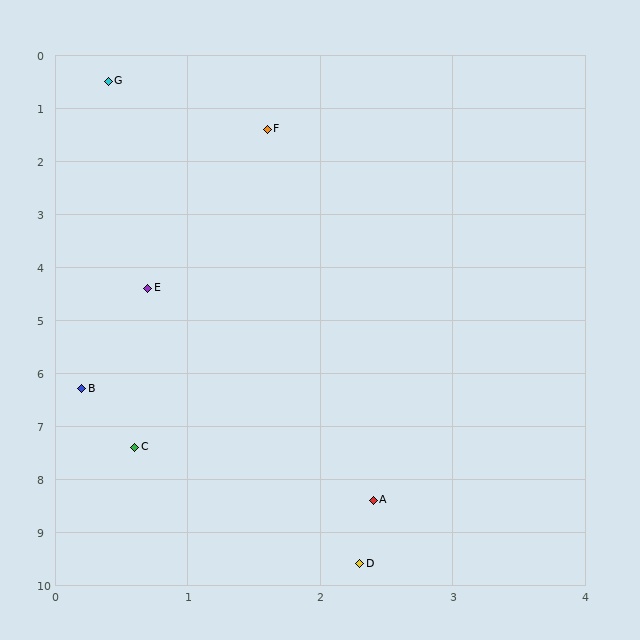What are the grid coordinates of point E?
Point E is at approximately (0.7, 4.4).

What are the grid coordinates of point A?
Point A is at approximately (2.4, 8.4).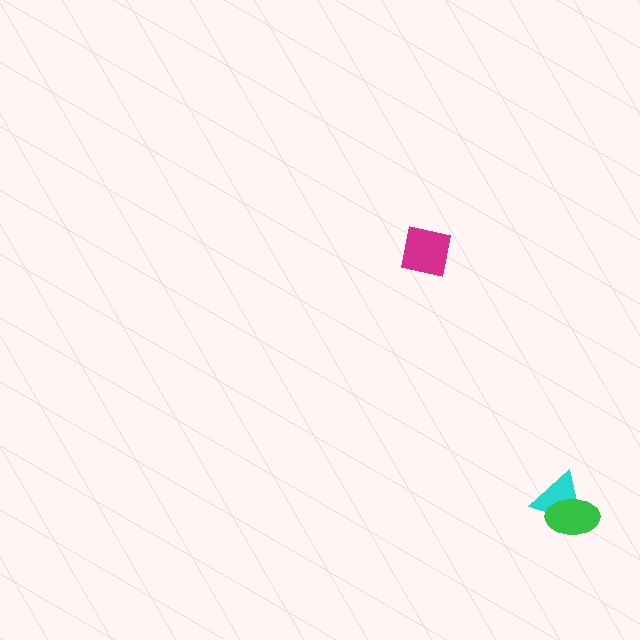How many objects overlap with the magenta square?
0 objects overlap with the magenta square.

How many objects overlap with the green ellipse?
1 object overlaps with the green ellipse.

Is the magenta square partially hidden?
No, no other shape covers it.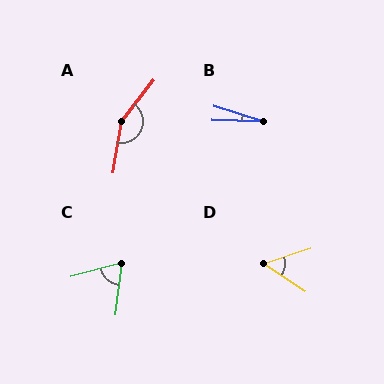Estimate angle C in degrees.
Approximately 68 degrees.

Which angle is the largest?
A, at approximately 151 degrees.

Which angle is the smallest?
B, at approximately 16 degrees.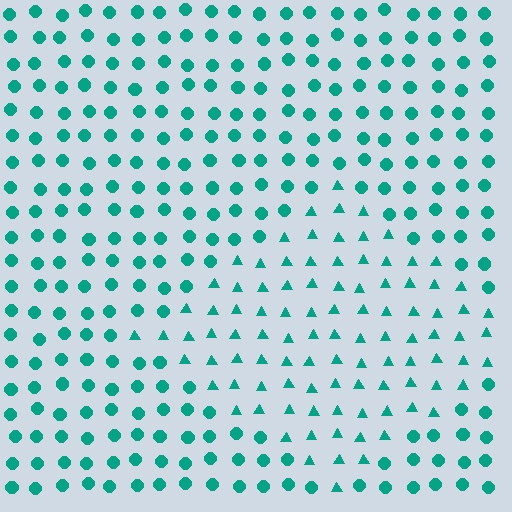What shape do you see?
I see a diamond.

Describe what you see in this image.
The image is filled with small teal elements arranged in a uniform grid. A diamond-shaped region contains triangles, while the surrounding area contains circles. The boundary is defined purely by the change in element shape.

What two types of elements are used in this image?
The image uses triangles inside the diamond region and circles outside it.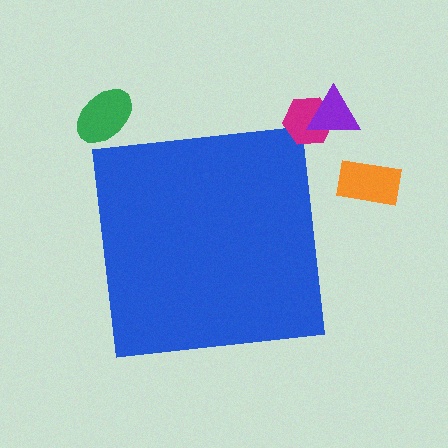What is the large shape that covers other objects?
A blue square.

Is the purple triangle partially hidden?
No, the purple triangle is fully visible.